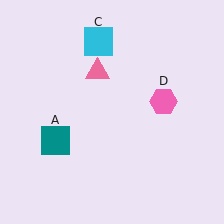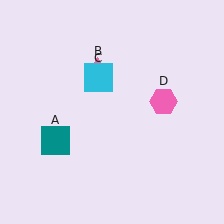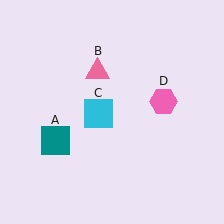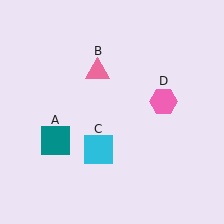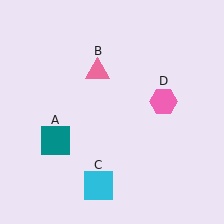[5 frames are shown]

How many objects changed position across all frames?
1 object changed position: cyan square (object C).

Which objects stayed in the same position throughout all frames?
Teal square (object A) and pink triangle (object B) and pink hexagon (object D) remained stationary.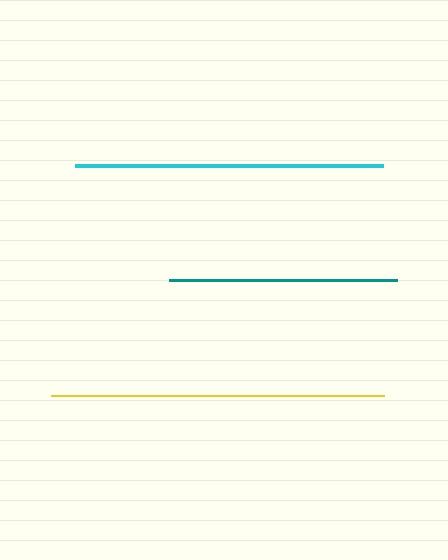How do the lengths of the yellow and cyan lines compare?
The yellow and cyan lines are approximately the same length.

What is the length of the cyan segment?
The cyan segment is approximately 308 pixels long.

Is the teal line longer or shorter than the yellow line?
The yellow line is longer than the teal line.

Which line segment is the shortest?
The teal line is the shortest at approximately 229 pixels.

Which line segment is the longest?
The yellow line is the longest at approximately 333 pixels.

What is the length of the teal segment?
The teal segment is approximately 229 pixels long.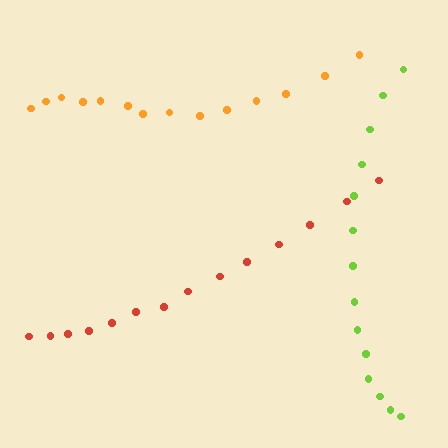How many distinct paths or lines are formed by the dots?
There are 3 distinct paths.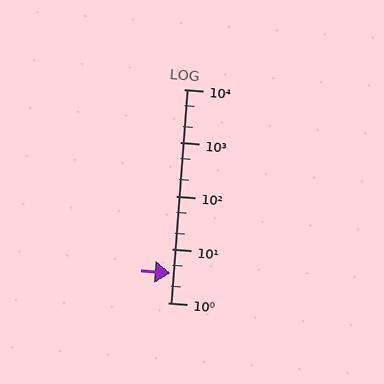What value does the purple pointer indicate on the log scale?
The pointer indicates approximately 3.5.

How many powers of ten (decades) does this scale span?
The scale spans 4 decades, from 1 to 10000.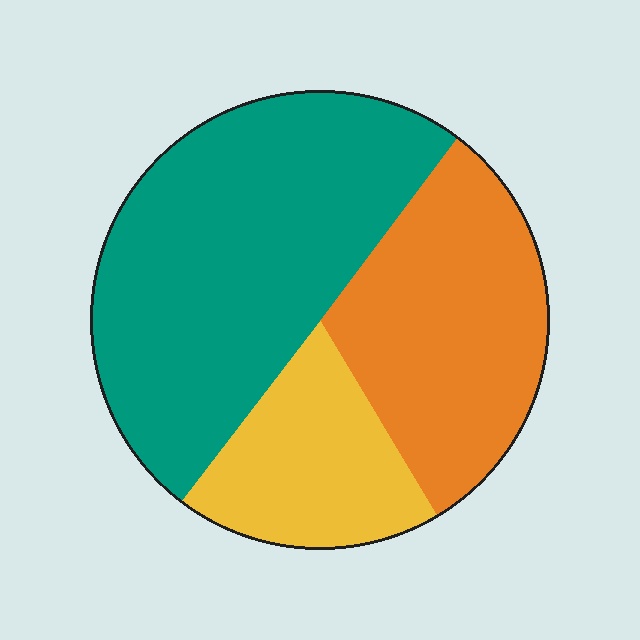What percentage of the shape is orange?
Orange takes up between a quarter and a half of the shape.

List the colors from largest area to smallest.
From largest to smallest: teal, orange, yellow.